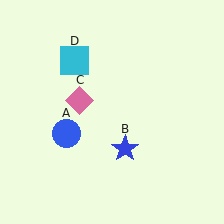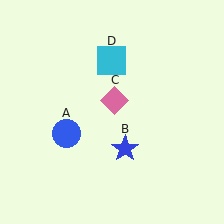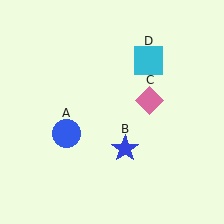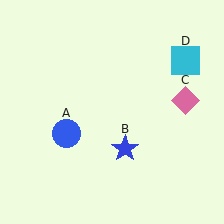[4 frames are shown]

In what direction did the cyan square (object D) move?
The cyan square (object D) moved right.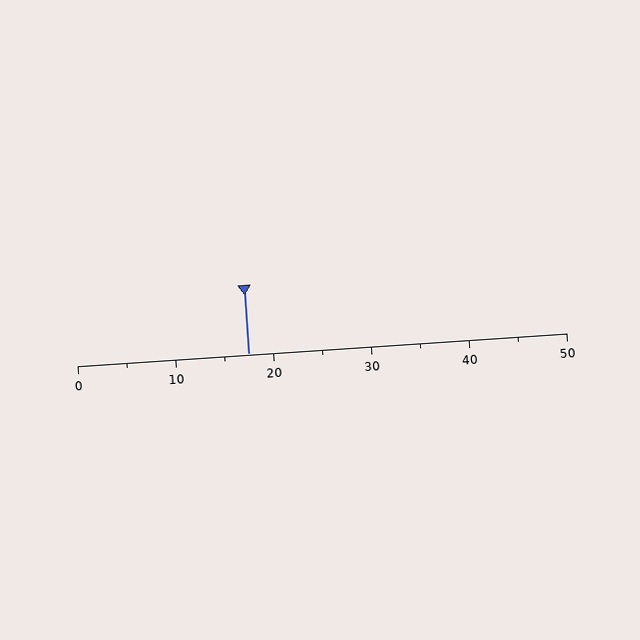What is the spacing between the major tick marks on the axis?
The major ticks are spaced 10 apart.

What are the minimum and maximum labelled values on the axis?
The axis runs from 0 to 50.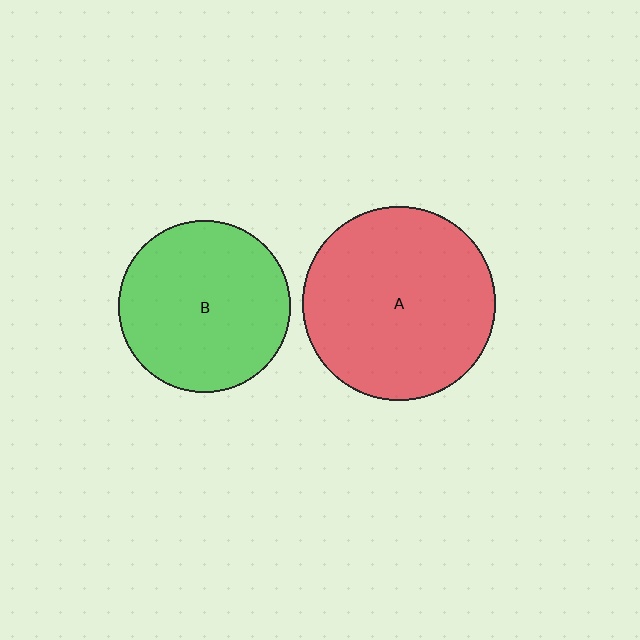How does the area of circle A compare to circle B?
Approximately 1.3 times.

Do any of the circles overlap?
No, none of the circles overlap.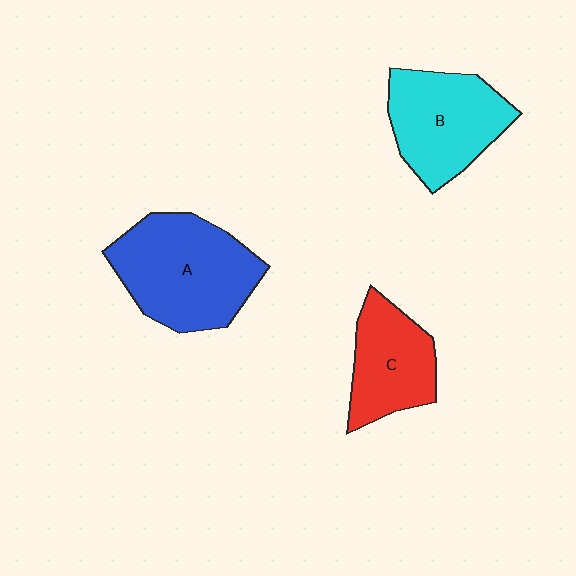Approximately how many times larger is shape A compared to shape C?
Approximately 1.5 times.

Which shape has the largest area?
Shape A (blue).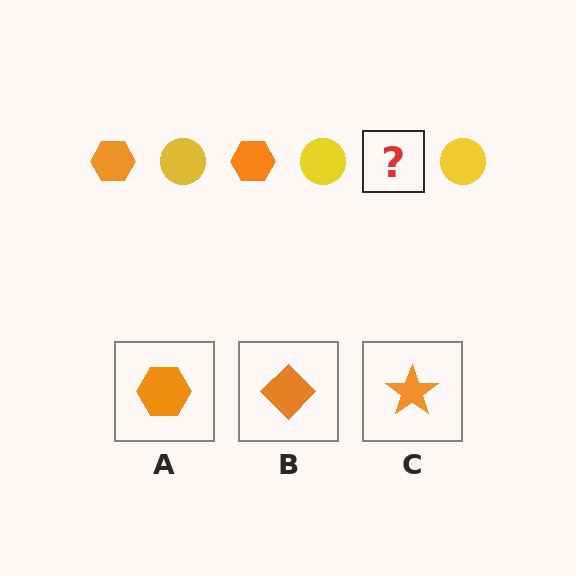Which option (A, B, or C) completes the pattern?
A.